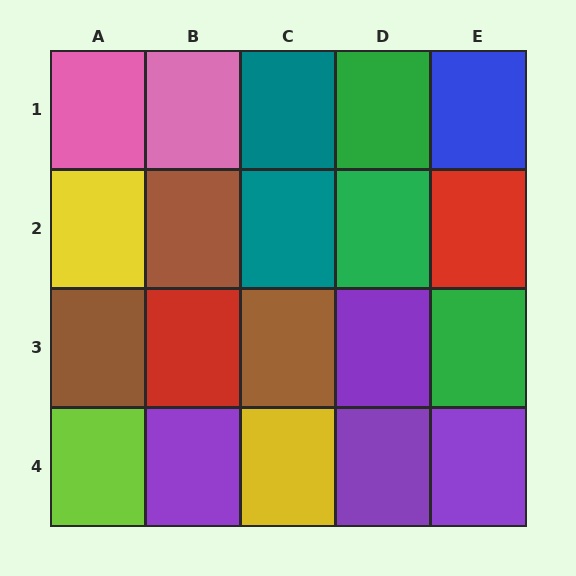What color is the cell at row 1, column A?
Pink.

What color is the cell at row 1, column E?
Blue.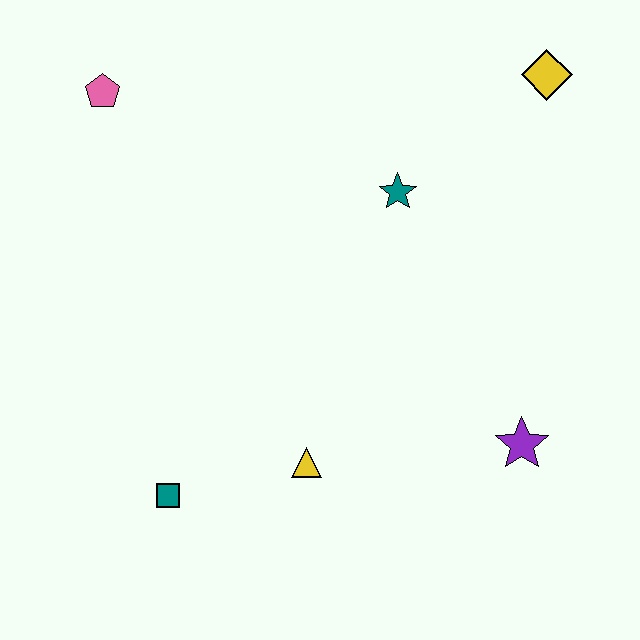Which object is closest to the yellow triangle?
The teal square is closest to the yellow triangle.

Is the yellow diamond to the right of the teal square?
Yes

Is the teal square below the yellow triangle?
Yes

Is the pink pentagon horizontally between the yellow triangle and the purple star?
No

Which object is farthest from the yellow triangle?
The yellow diamond is farthest from the yellow triangle.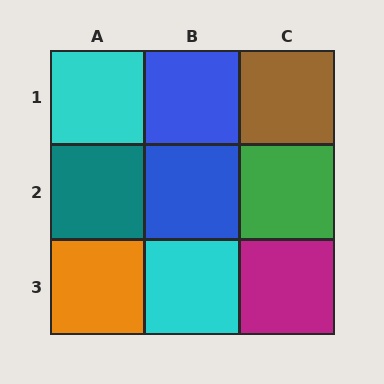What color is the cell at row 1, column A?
Cyan.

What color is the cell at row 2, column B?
Blue.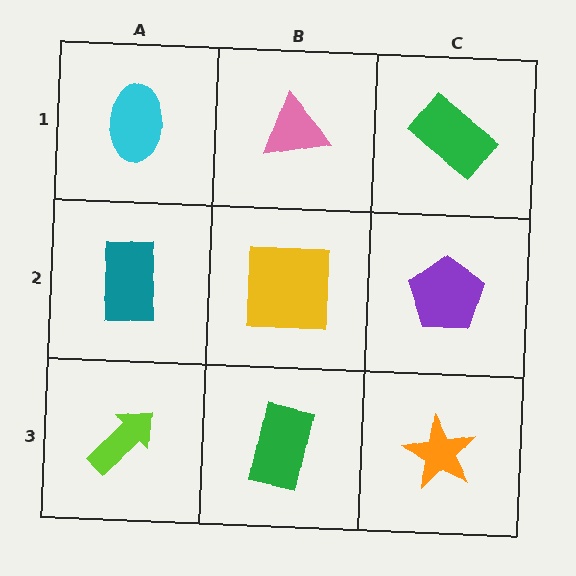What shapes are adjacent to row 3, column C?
A purple pentagon (row 2, column C), a green rectangle (row 3, column B).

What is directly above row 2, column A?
A cyan ellipse.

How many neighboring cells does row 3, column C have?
2.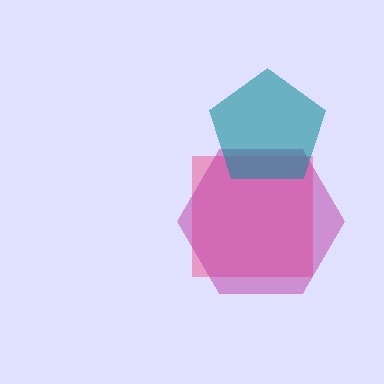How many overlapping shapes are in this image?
There are 3 overlapping shapes in the image.